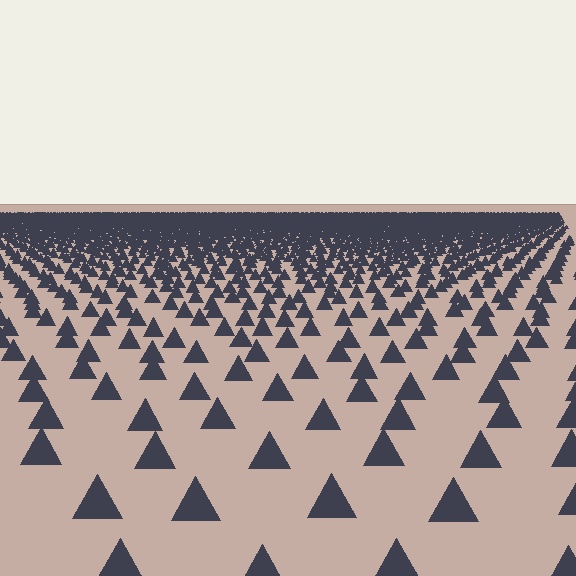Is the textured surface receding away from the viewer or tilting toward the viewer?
The surface is receding away from the viewer. Texture elements get smaller and denser toward the top.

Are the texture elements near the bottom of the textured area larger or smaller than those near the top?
Larger. Near the bottom, elements are closer to the viewer and appear at a bigger on-screen size.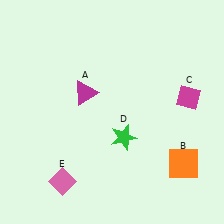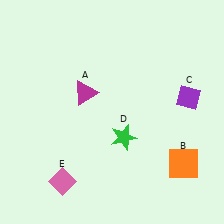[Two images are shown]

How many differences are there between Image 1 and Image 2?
There is 1 difference between the two images.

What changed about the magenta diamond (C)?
In Image 1, C is magenta. In Image 2, it changed to purple.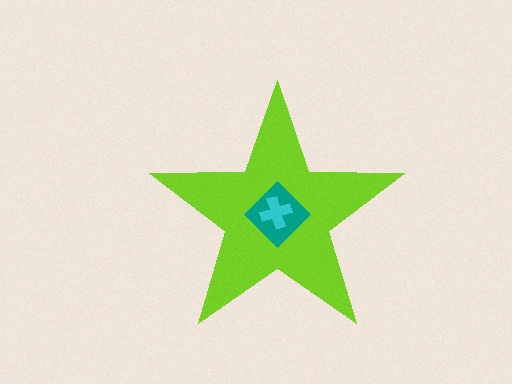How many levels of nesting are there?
3.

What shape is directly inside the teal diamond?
The cyan cross.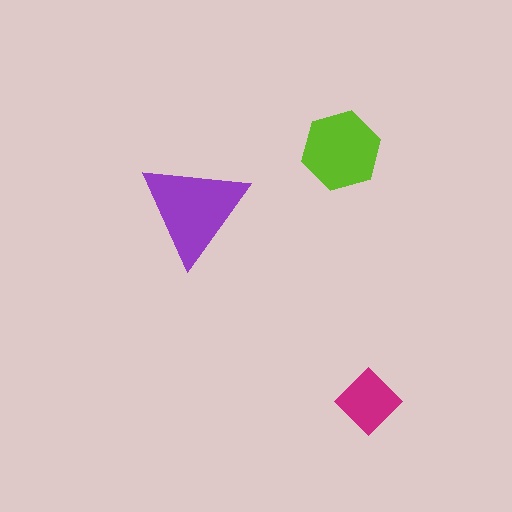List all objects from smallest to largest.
The magenta diamond, the lime hexagon, the purple triangle.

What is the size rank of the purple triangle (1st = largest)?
1st.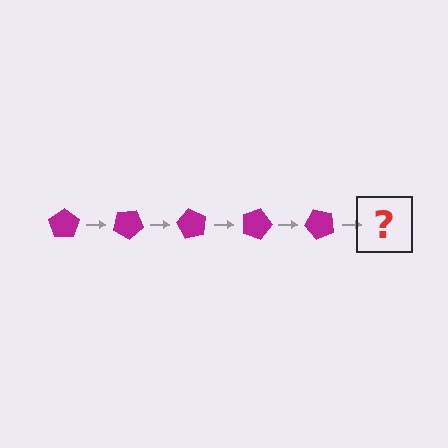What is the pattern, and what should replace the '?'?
The pattern is that the pentagon rotates 30 degrees each step. The '?' should be a magenta pentagon rotated 150 degrees.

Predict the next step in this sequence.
The next step is a magenta pentagon rotated 150 degrees.